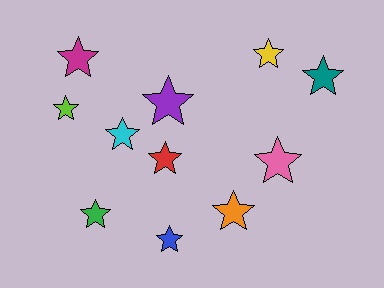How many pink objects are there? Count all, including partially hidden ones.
There is 1 pink object.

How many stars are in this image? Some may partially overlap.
There are 11 stars.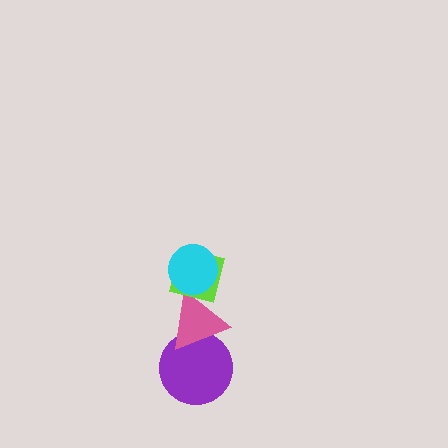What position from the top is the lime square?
The lime square is 2nd from the top.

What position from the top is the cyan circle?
The cyan circle is 1st from the top.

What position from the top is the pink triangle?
The pink triangle is 3rd from the top.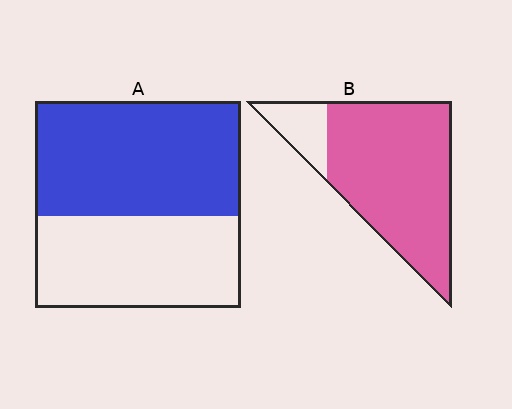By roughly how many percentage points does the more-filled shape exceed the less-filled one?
By roughly 30 percentage points (B over A).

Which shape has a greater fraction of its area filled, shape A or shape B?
Shape B.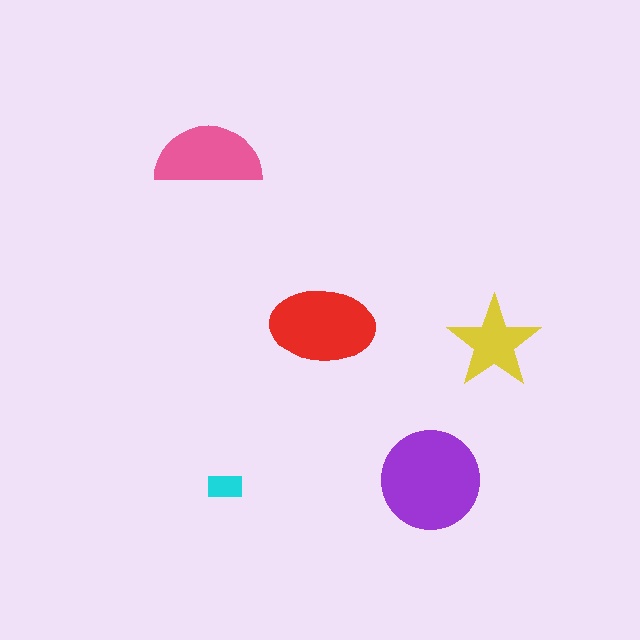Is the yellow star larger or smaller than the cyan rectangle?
Larger.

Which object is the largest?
The purple circle.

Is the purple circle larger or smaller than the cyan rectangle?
Larger.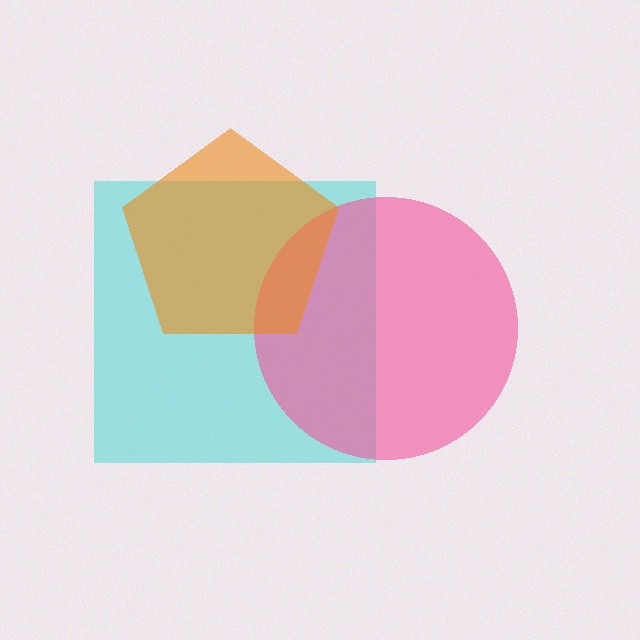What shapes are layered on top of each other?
The layered shapes are: a cyan square, a pink circle, an orange pentagon.